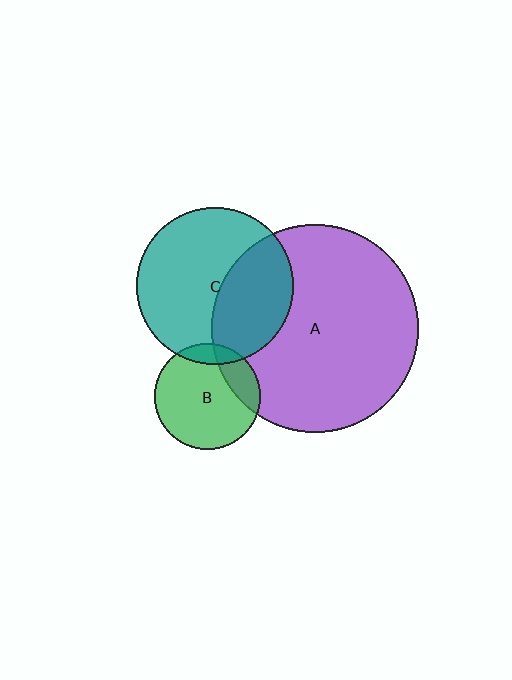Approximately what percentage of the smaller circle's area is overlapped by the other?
Approximately 20%.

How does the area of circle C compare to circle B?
Approximately 2.2 times.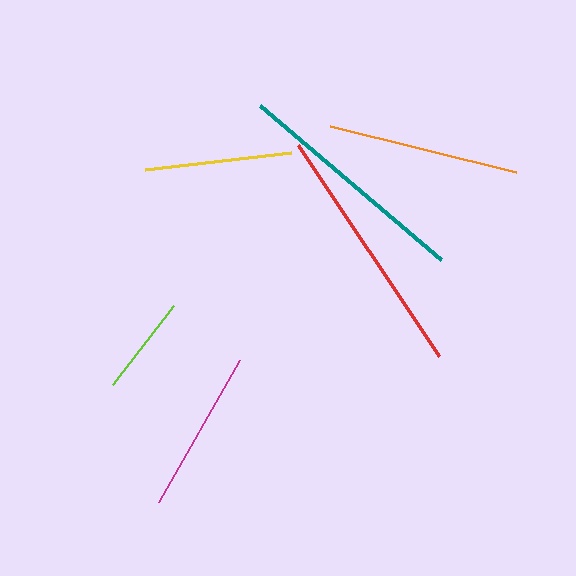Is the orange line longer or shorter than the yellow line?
The orange line is longer than the yellow line.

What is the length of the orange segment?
The orange segment is approximately 193 pixels long.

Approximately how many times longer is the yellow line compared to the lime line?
The yellow line is approximately 1.5 times the length of the lime line.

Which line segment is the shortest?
The lime line is the shortest at approximately 100 pixels.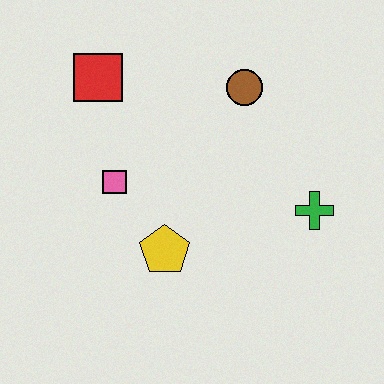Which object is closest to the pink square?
The yellow pentagon is closest to the pink square.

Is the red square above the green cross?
Yes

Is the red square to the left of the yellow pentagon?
Yes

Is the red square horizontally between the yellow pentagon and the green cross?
No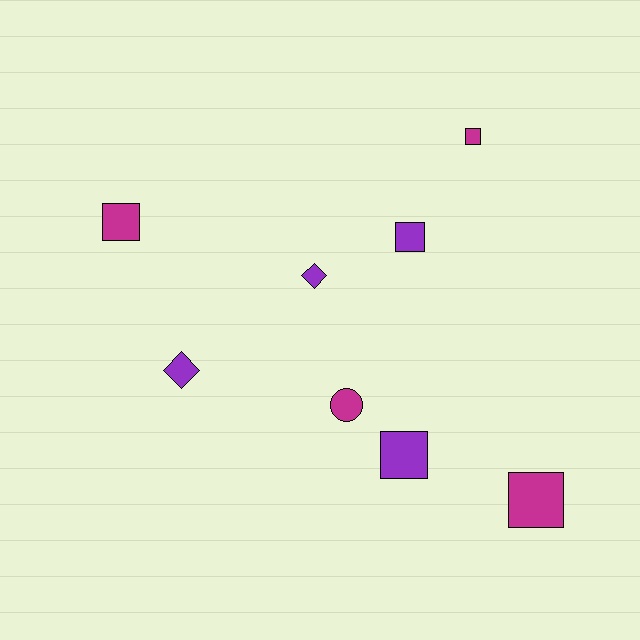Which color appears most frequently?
Purple, with 4 objects.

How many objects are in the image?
There are 8 objects.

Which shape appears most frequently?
Square, with 5 objects.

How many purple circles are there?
There are no purple circles.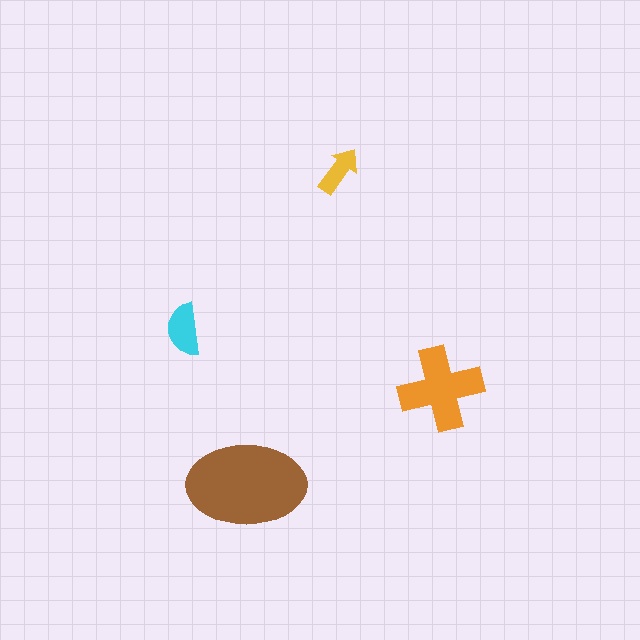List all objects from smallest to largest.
The yellow arrow, the cyan semicircle, the orange cross, the brown ellipse.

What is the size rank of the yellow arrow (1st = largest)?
4th.